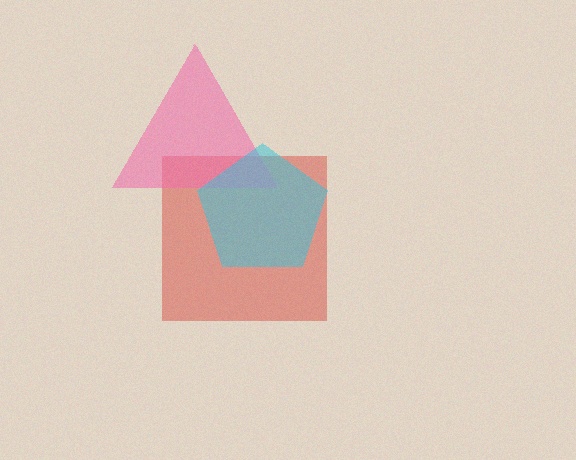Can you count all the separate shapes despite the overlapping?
Yes, there are 3 separate shapes.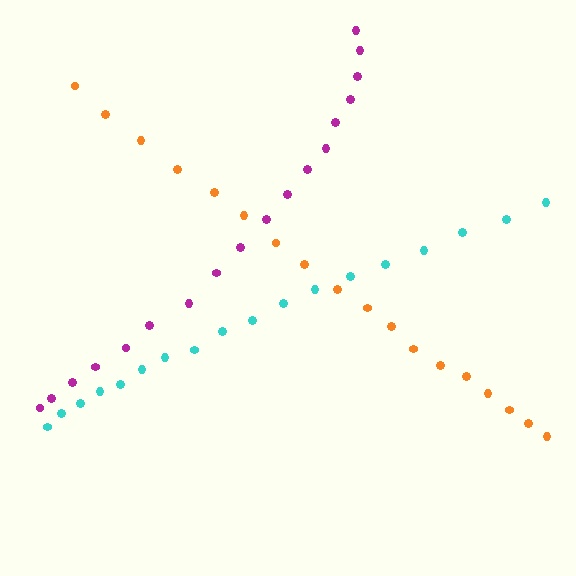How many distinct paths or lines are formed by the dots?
There are 3 distinct paths.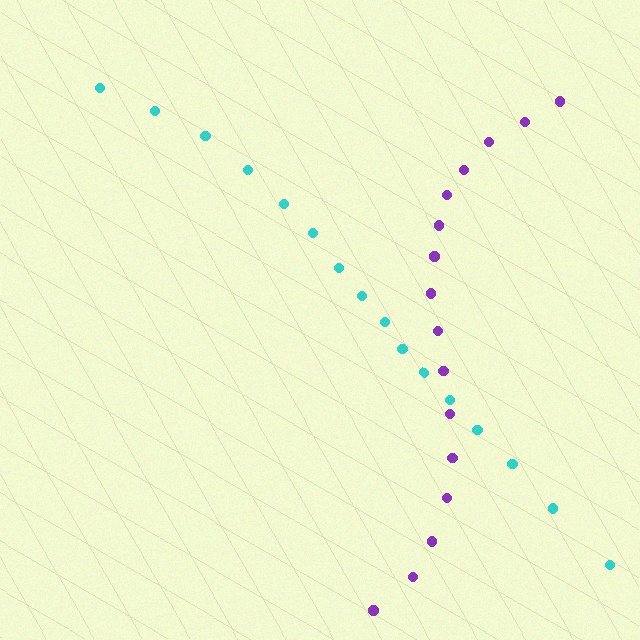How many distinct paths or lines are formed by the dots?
There are 2 distinct paths.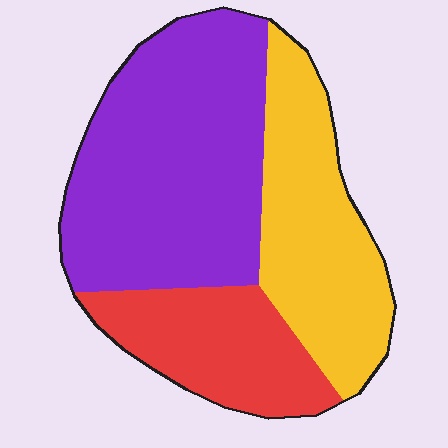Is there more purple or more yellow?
Purple.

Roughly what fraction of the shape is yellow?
Yellow takes up between a quarter and a half of the shape.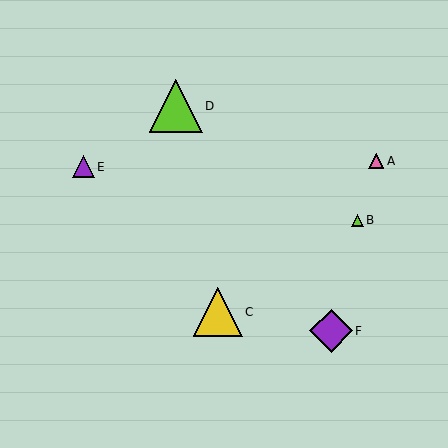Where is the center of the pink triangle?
The center of the pink triangle is at (376, 161).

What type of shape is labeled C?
Shape C is a yellow triangle.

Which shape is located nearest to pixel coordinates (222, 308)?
The yellow triangle (labeled C) at (218, 312) is nearest to that location.